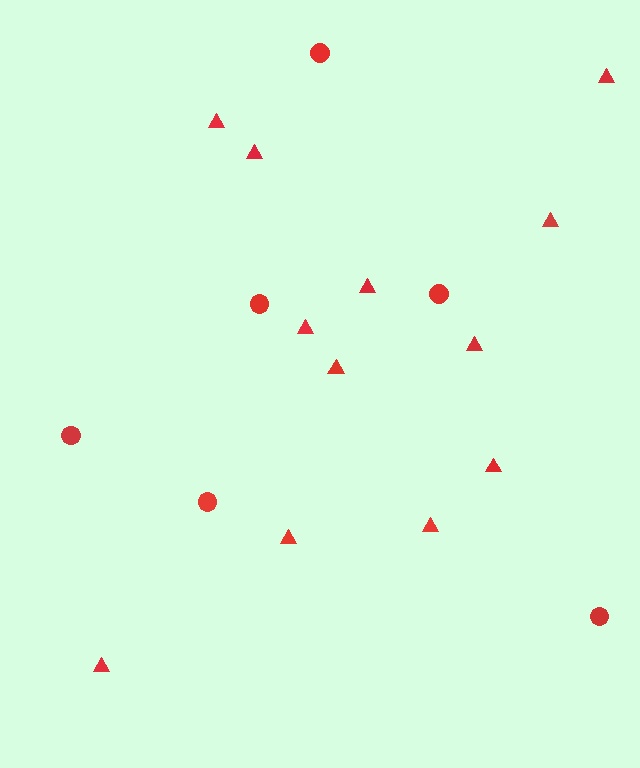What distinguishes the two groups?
There are 2 groups: one group of circles (6) and one group of triangles (12).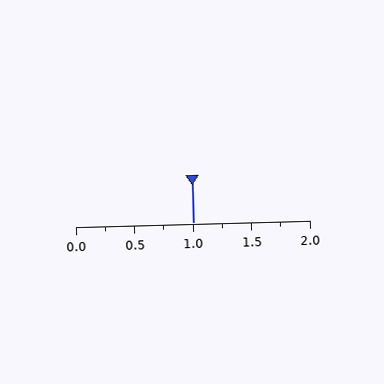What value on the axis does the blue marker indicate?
The marker indicates approximately 1.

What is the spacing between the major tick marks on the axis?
The major ticks are spaced 0.5 apart.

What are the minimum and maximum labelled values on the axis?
The axis runs from 0.0 to 2.0.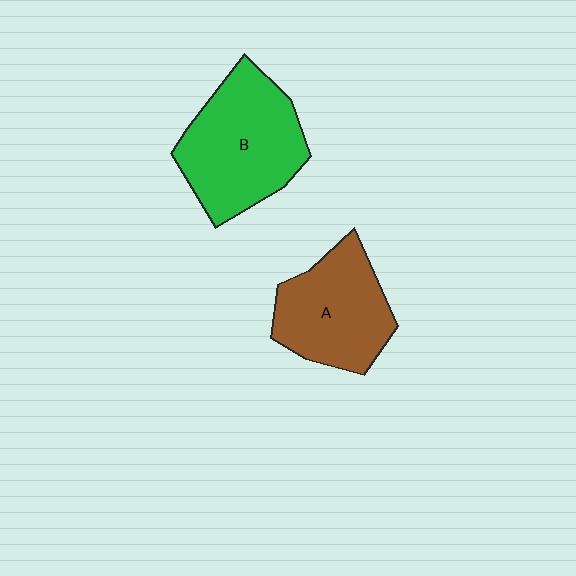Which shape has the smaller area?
Shape A (brown).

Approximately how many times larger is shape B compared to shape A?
Approximately 1.2 times.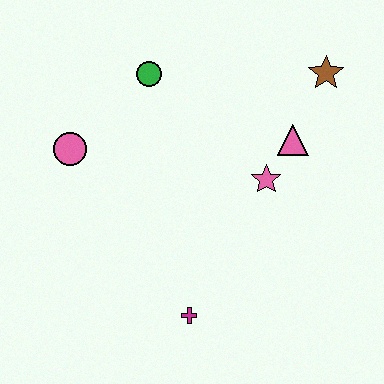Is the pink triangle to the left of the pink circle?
No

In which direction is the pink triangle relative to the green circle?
The pink triangle is to the right of the green circle.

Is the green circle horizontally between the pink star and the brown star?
No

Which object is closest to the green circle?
The pink circle is closest to the green circle.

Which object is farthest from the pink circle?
The brown star is farthest from the pink circle.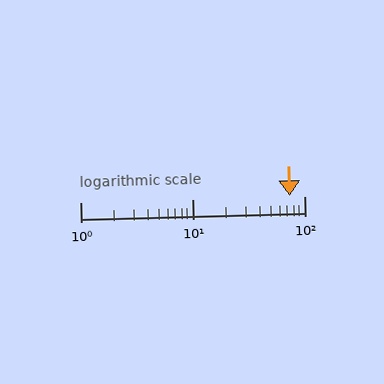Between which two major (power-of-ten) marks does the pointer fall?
The pointer is between 10 and 100.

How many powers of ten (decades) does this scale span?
The scale spans 2 decades, from 1 to 100.